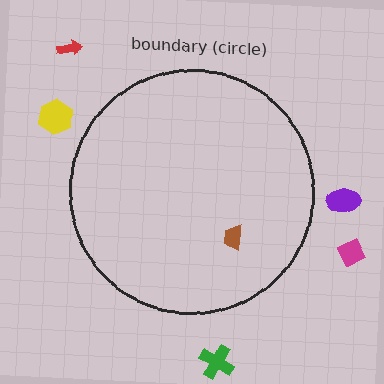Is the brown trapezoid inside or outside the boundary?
Inside.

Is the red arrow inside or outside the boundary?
Outside.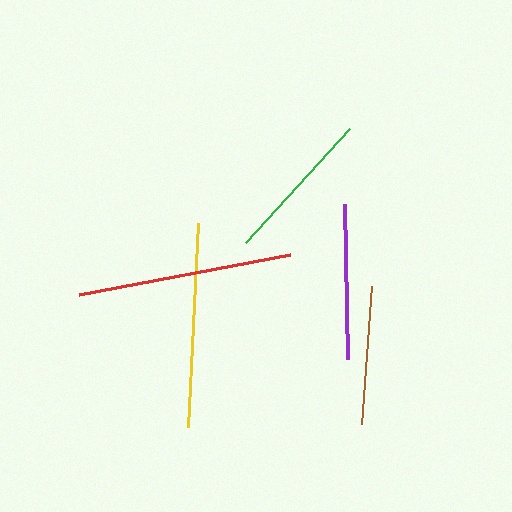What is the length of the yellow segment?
The yellow segment is approximately 204 pixels long.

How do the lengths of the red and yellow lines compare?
The red and yellow lines are approximately the same length.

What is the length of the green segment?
The green segment is approximately 154 pixels long.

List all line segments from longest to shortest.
From longest to shortest: red, yellow, purple, green, brown.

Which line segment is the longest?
The red line is the longest at approximately 214 pixels.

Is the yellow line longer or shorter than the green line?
The yellow line is longer than the green line.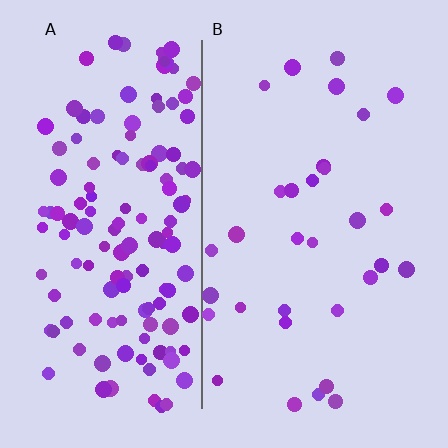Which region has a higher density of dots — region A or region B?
A (the left).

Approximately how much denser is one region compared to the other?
Approximately 4.4× — region A over region B.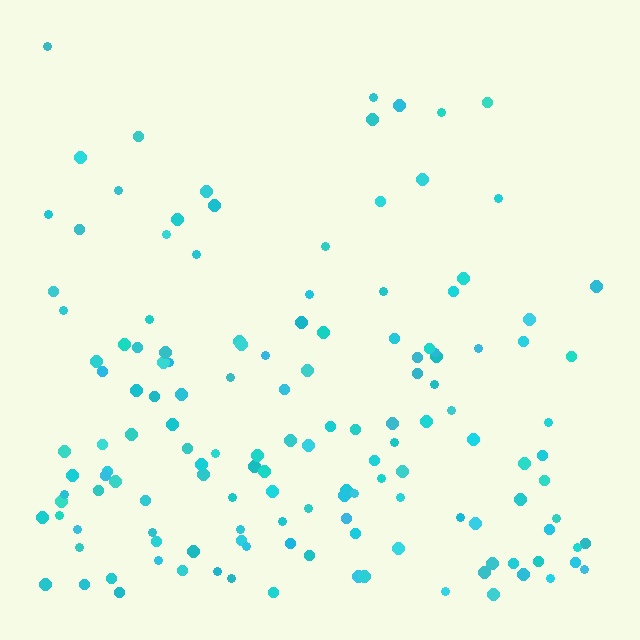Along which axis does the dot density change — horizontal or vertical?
Vertical.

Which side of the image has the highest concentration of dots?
The bottom.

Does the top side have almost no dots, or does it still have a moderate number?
Still a moderate number, just noticeably fewer than the bottom.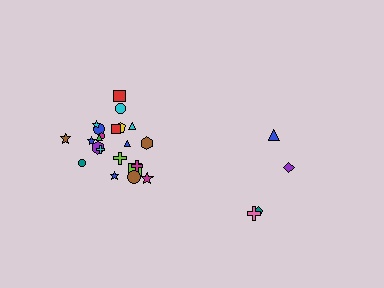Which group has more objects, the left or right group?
The left group.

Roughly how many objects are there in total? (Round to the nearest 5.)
Roughly 25 objects in total.